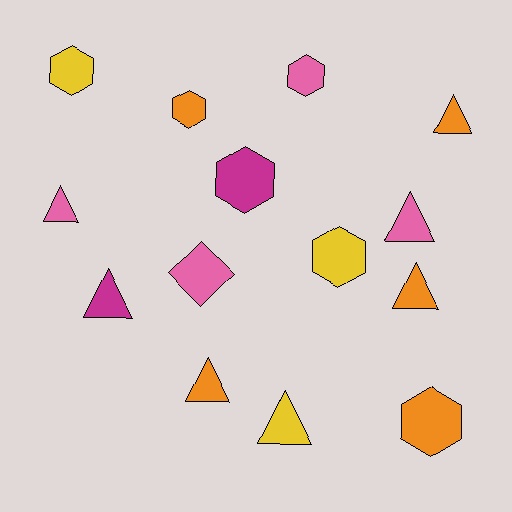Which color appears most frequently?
Orange, with 5 objects.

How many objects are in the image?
There are 14 objects.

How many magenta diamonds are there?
There are no magenta diamonds.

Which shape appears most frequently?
Triangle, with 7 objects.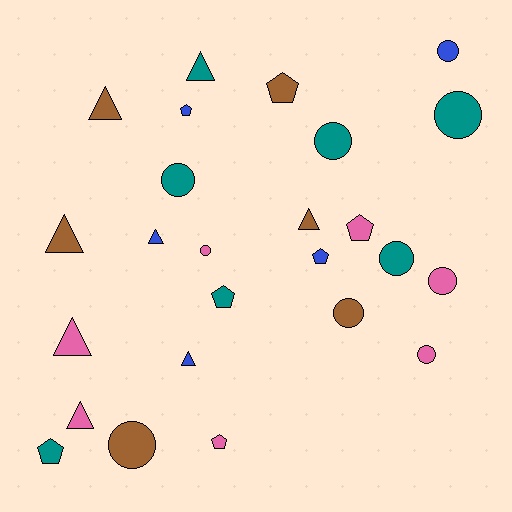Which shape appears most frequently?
Circle, with 10 objects.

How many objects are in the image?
There are 25 objects.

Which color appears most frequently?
Pink, with 7 objects.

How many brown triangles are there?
There are 3 brown triangles.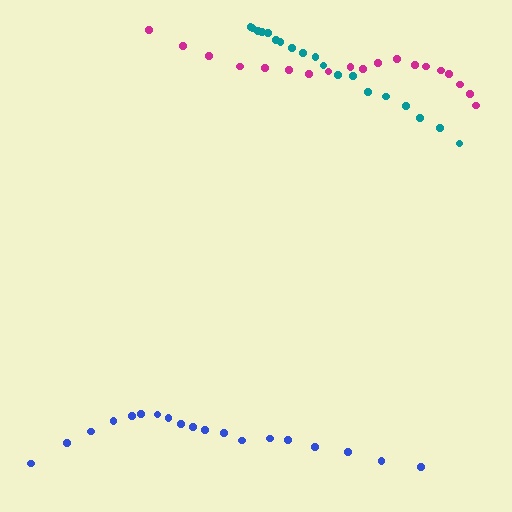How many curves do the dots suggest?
There are 3 distinct paths.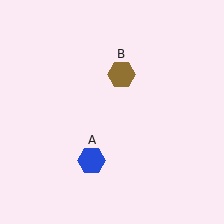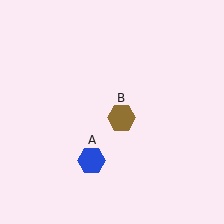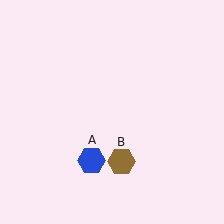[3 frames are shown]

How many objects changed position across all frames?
1 object changed position: brown hexagon (object B).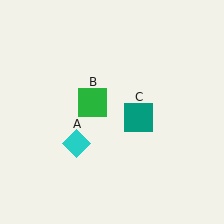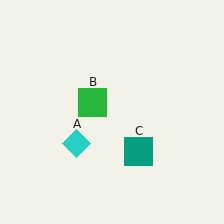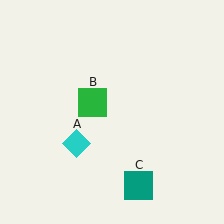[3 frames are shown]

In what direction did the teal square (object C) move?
The teal square (object C) moved down.